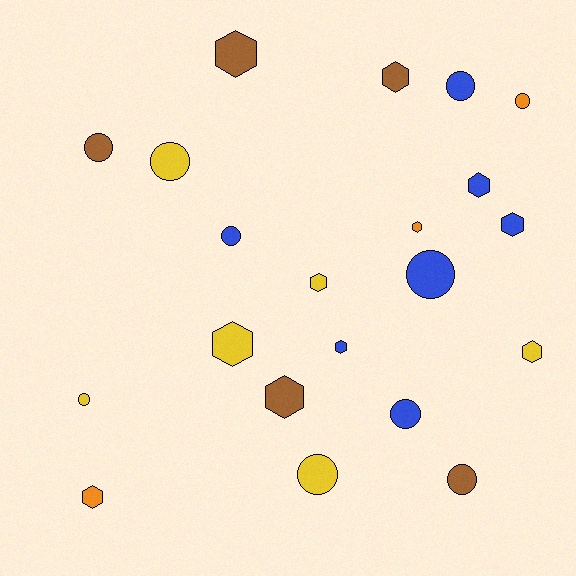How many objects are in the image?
There are 21 objects.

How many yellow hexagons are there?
There are 3 yellow hexagons.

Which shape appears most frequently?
Hexagon, with 11 objects.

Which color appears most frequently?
Blue, with 7 objects.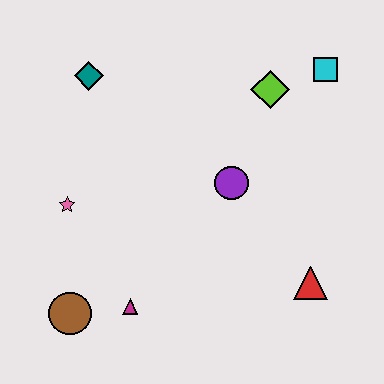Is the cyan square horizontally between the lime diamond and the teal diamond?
No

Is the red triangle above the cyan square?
No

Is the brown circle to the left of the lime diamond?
Yes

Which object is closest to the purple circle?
The lime diamond is closest to the purple circle.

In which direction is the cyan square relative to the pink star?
The cyan square is to the right of the pink star.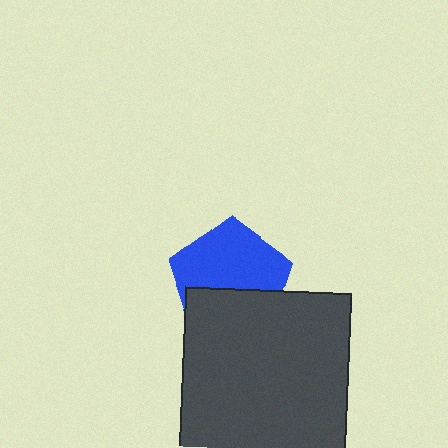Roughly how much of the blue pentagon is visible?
About half of it is visible (roughly 60%).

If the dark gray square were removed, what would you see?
You would see the complete blue pentagon.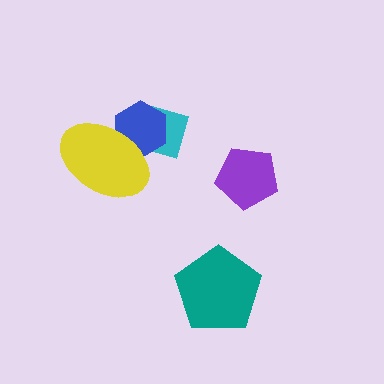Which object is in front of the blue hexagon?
The yellow ellipse is in front of the blue hexagon.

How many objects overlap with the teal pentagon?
0 objects overlap with the teal pentagon.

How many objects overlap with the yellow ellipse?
2 objects overlap with the yellow ellipse.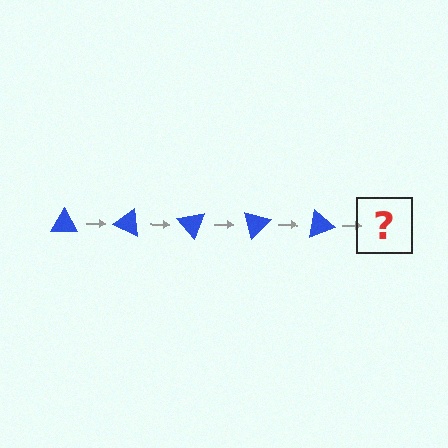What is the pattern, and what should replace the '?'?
The pattern is that the triangle rotates 25 degrees each step. The '?' should be a blue triangle rotated 125 degrees.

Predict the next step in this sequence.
The next step is a blue triangle rotated 125 degrees.